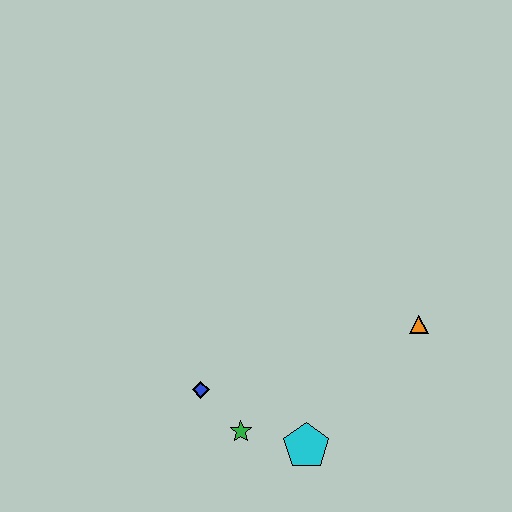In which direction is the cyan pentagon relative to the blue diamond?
The cyan pentagon is to the right of the blue diamond.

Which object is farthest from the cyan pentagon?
The orange triangle is farthest from the cyan pentagon.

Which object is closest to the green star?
The blue diamond is closest to the green star.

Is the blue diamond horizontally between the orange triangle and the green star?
No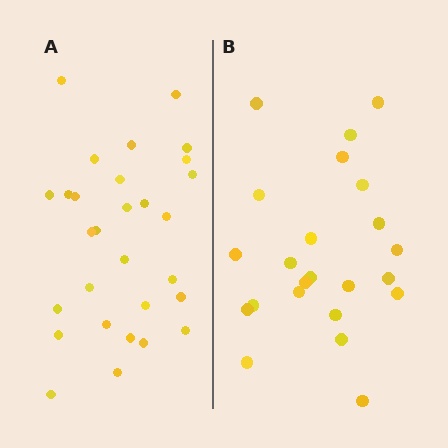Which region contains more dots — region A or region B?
Region A (the left region) has more dots.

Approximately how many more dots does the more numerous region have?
Region A has about 6 more dots than region B.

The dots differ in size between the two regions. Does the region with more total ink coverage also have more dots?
No. Region B has more total ink coverage because its dots are larger, but region A actually contains more individual dots. Total area can be misleading — the number of items is what matters here.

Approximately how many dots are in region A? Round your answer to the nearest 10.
About 30 dots. (The exact count is 29, which rounds to 30.)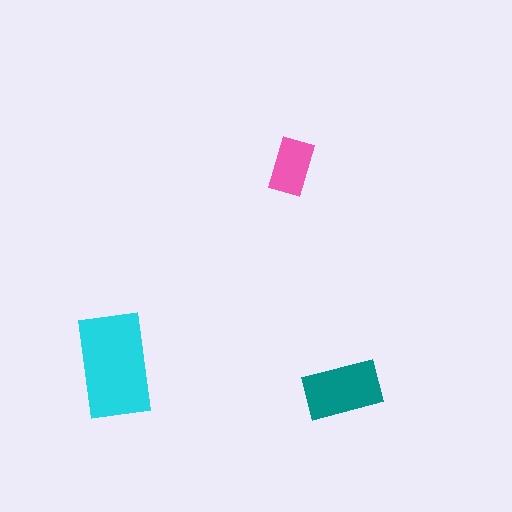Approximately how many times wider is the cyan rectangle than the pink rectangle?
About 2 times wider.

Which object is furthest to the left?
The cyan rectangle is leftmost.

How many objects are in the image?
There are 3 objects in the image.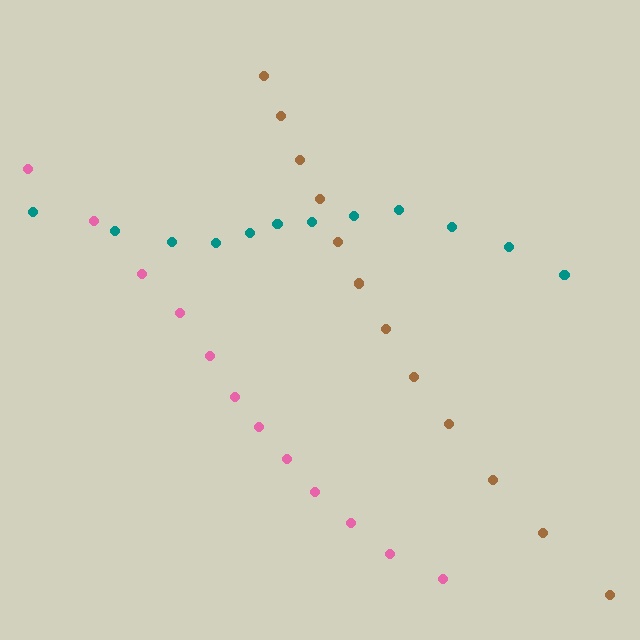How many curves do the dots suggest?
There are 3 distinct paths.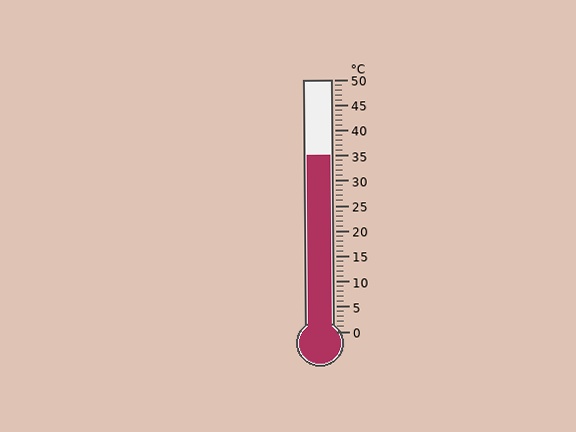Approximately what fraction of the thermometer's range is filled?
The thermometer is filled to approximately 70% of its range.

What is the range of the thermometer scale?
The thermometer scale ranges from 0°C to 50°C.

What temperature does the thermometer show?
The thermometer shows approximately 35°C.